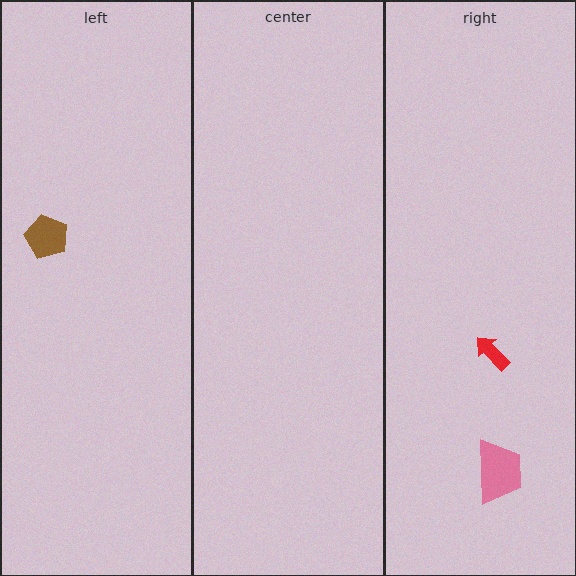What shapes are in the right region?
The red arrow, the pink trapezoid.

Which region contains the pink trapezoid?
The right region.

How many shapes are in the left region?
1.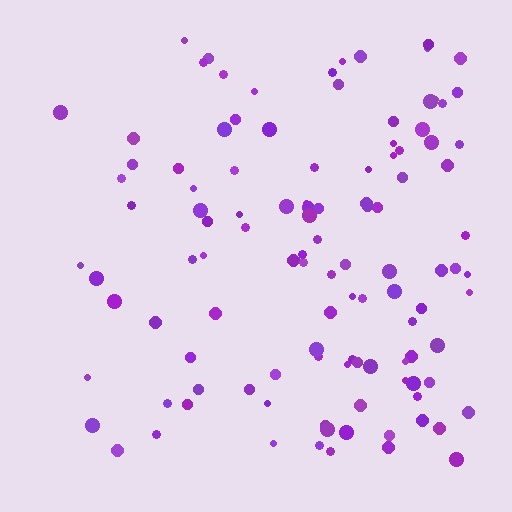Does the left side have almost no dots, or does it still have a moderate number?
Still a moderate number, just noticeably fewer than the right.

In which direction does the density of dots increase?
From left to right, with the right side densest.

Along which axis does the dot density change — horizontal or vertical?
Horizontal.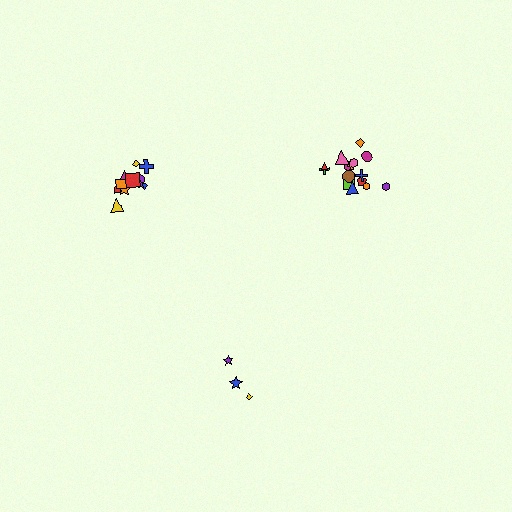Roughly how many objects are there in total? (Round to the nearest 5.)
Roughly 30 objects in total.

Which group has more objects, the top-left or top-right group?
The top-right group.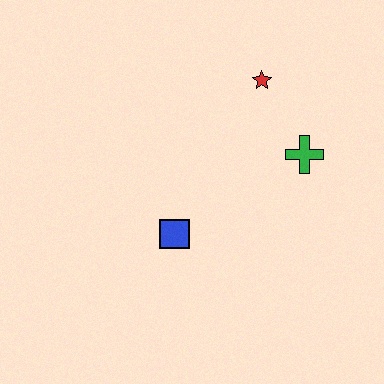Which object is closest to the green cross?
The red star is closest to the green cross.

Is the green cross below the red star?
Yes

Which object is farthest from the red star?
The blue square is farthest from the red star.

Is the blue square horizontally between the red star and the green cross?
No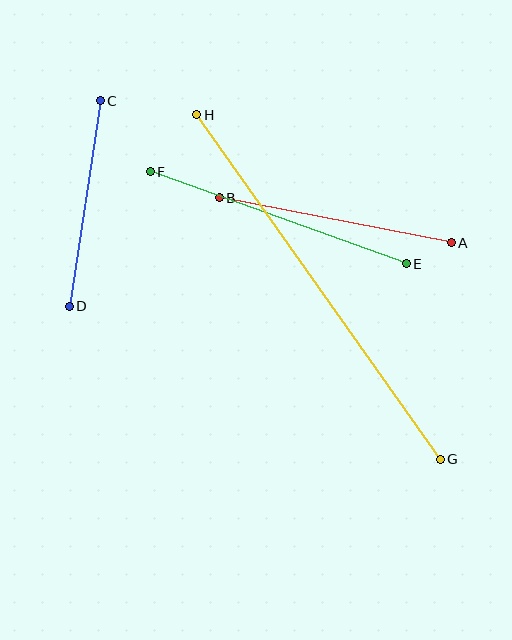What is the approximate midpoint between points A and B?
The midpoint is at approximately (335, 220) pixels.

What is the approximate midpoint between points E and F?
The midpoint is at approximately (278, 218) pixels.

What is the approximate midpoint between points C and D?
The midpoint is at approximately (85, 203) pixels.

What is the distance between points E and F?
The distance is approximately 272 pixels.